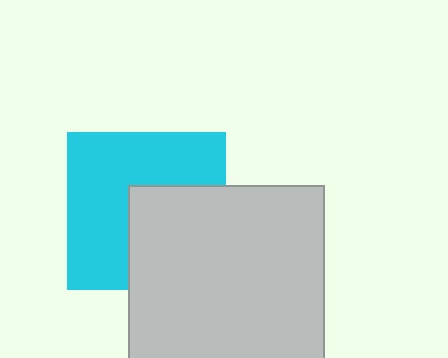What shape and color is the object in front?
The object in front is a light gray rectangle.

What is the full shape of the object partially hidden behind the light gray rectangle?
The partially hidden object is a cyan square.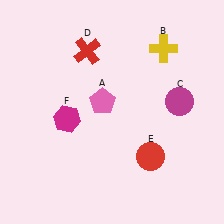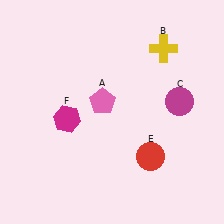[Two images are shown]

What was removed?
The red cross (D) was removed in Image 2.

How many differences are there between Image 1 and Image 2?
There is 1 difference between the two images.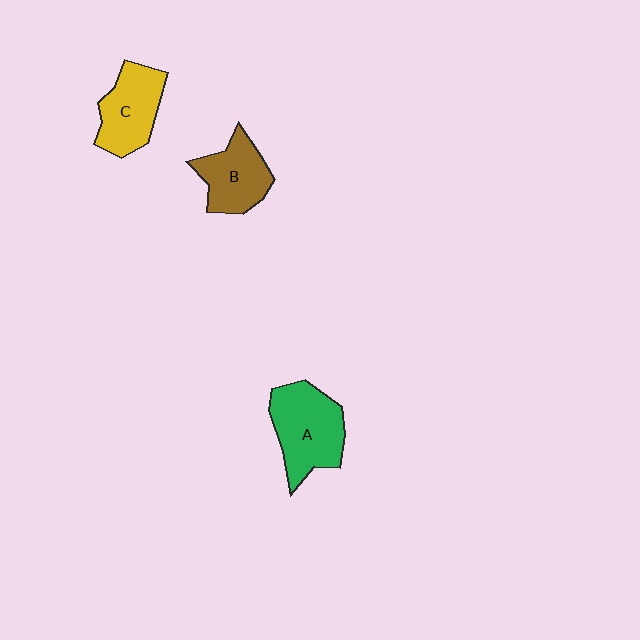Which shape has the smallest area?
Shape B (brown).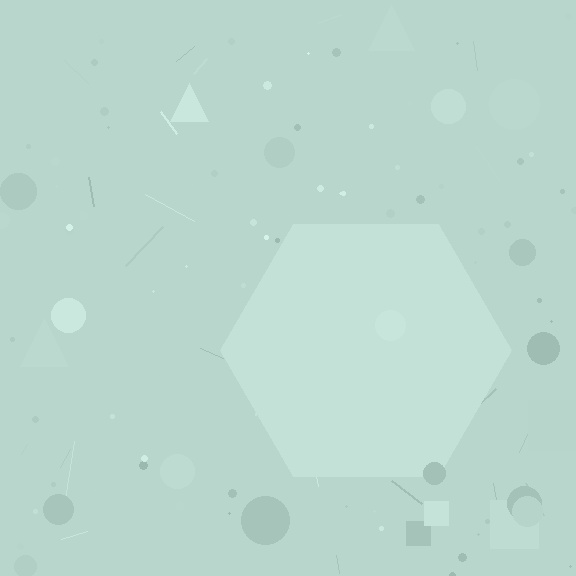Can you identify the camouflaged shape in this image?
The camouflaged shape is a hexagon.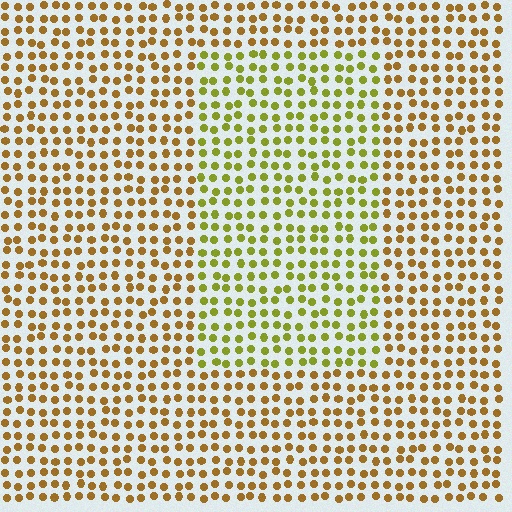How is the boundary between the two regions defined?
The boundary is defined purely by a slight shift in hue (about 35 degrees). Spacing, size, and orientation are identical on both sides.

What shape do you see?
I see a rectangle.